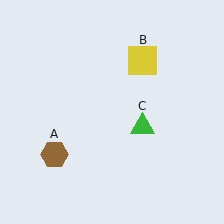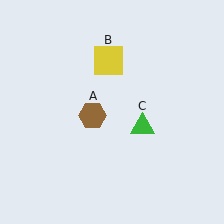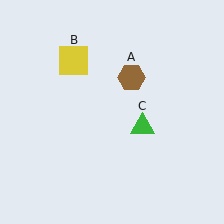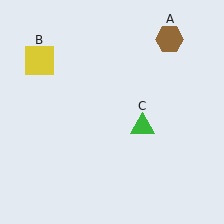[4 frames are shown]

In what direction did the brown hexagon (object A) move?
The brown hexagon (object A) moved up and to the right.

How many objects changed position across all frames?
2 objects changed position: brown hexagon (object A), yellow square (object B).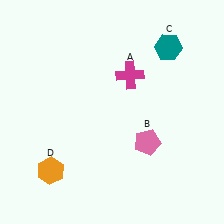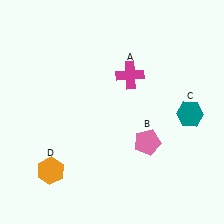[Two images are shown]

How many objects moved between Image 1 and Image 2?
1 object moved between the two images.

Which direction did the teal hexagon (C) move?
The teal hexagon (C) moved down.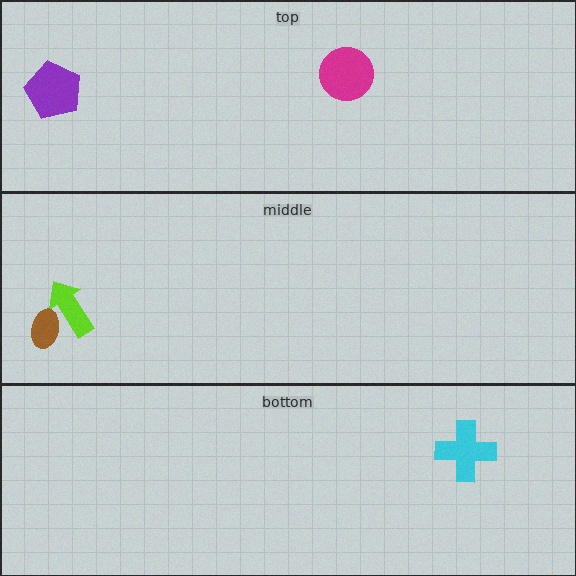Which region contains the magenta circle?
The top region.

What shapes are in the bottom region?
The cyan cross.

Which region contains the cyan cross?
The bottom region.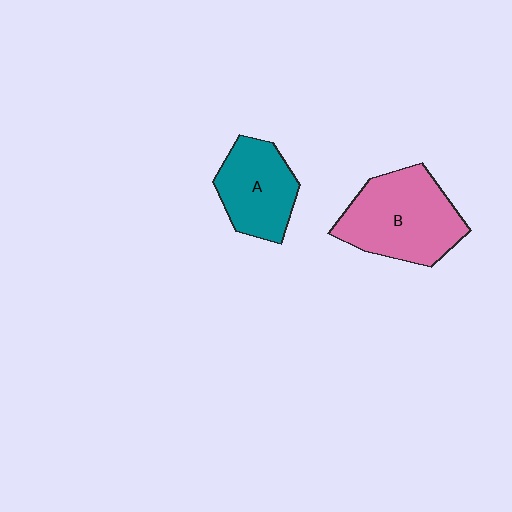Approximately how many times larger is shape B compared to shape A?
Approximately 1.4 times.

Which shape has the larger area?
Shape B (pink).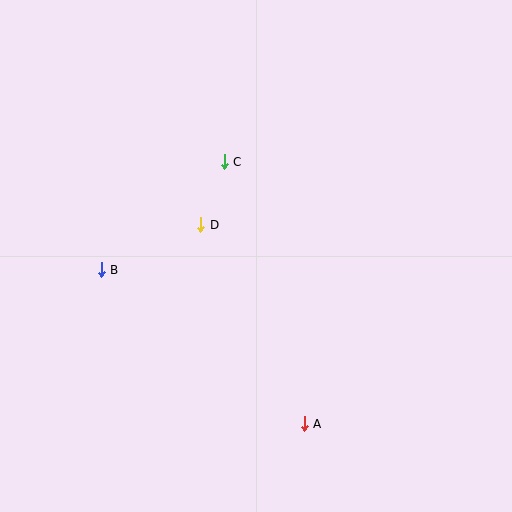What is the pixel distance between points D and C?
The distance between D and C is 67 pixels.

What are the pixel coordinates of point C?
Point C is at (224, 162).